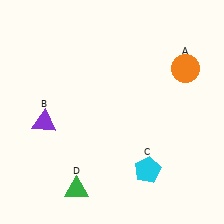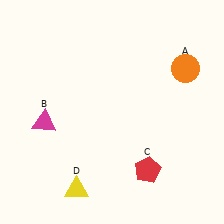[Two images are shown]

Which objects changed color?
B changed from purple to magenta. C changed from cyan to red. D changed from green to yellow.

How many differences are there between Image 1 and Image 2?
There are 3 differences between the two images.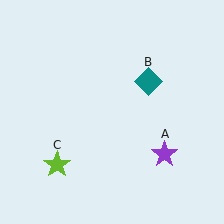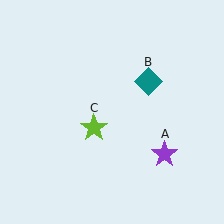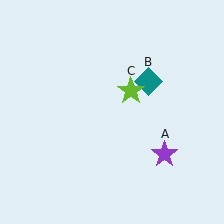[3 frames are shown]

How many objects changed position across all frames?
1 object changed position: lime star (object C).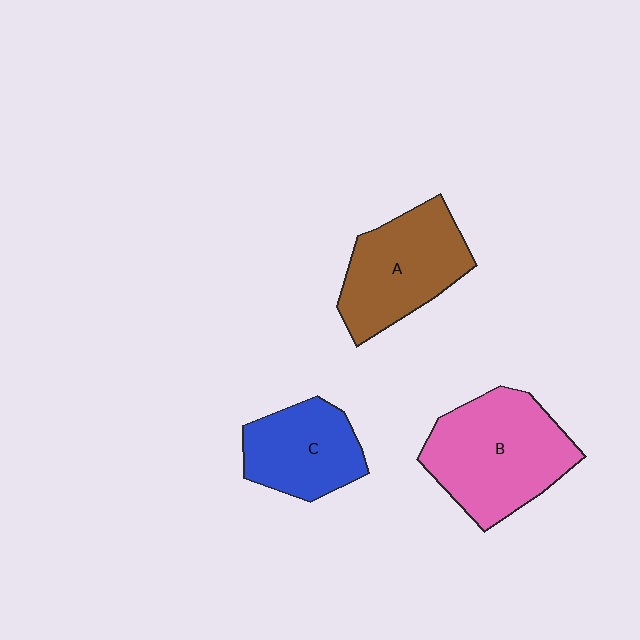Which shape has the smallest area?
Shape C (blue).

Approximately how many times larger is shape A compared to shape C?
Approximately 1.3 times.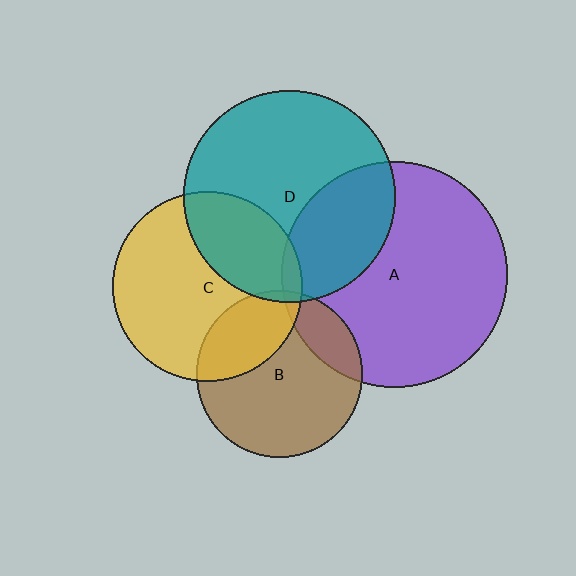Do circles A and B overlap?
Yes.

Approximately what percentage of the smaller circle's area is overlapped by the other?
Approximately 15%.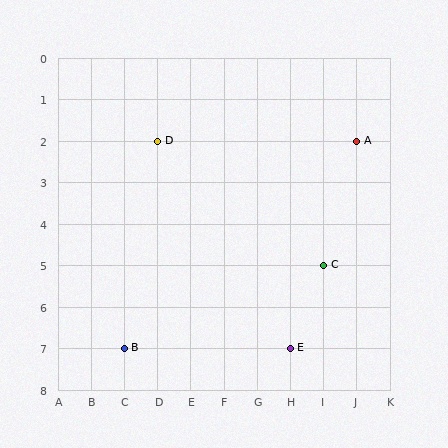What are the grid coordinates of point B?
Point B is at grid coordinates (C, 7).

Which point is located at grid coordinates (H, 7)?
Point E is at (H, 7).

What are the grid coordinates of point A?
Point A is at grid coordinates (J, 2).